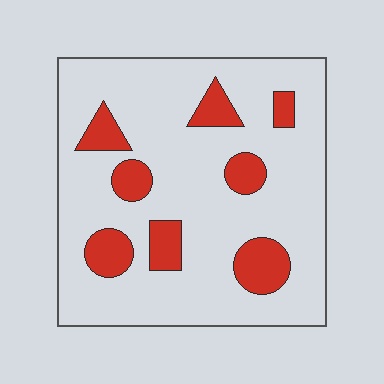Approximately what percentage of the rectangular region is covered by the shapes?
Approximately 20%.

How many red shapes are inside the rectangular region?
8.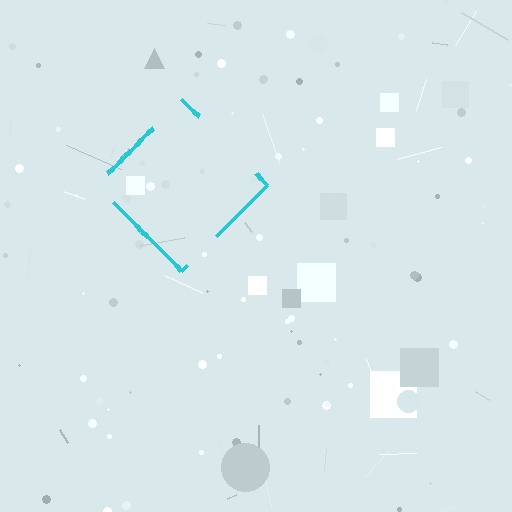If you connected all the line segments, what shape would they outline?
They would outline a diamond.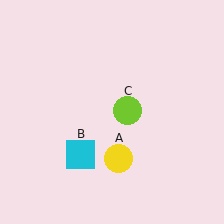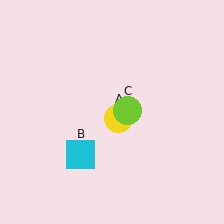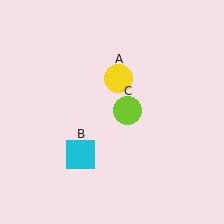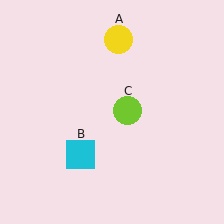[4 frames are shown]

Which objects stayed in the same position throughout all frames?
Cyan square (object B) and lime circle (object C) remained stationary.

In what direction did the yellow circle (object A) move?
The yellow circle (object A) moved up.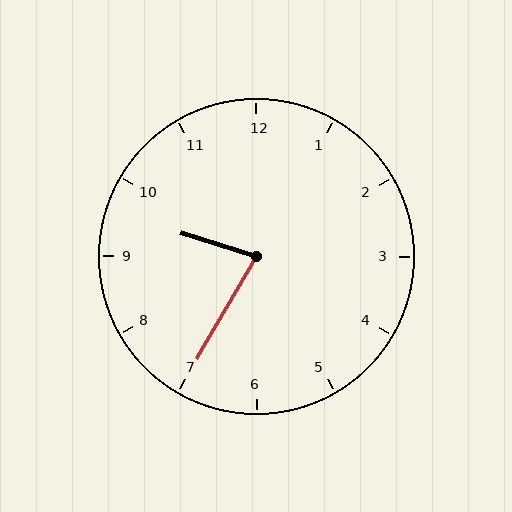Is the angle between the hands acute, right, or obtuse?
It is acute.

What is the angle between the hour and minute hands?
Approximately 78 degrees.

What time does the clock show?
9:35.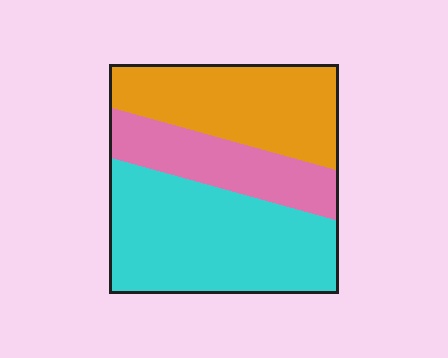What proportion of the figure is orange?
Orange takes up about one third (1/3) of the figure.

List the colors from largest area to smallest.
From largest to smallest: cyan, orange, pink.